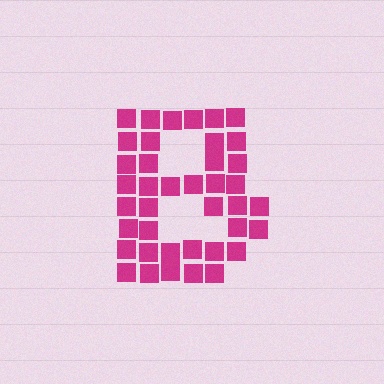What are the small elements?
The small elements are squares.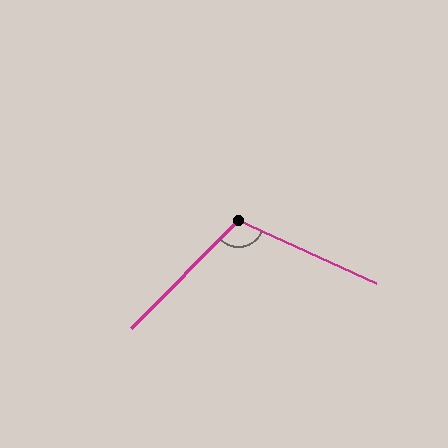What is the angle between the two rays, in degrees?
Approximately 110 degrees.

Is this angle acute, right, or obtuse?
It is obtuse.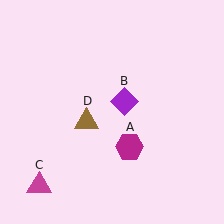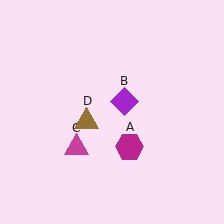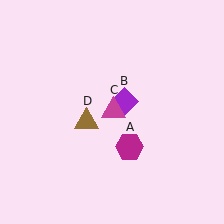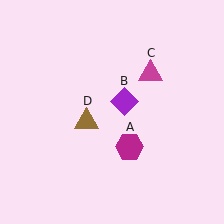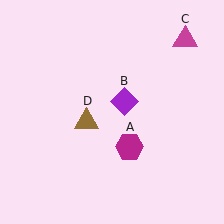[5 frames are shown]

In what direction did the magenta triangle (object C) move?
The magenta triangle (object C) moved up and to the right.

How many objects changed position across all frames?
1 object changed position: magenta triangle (object C).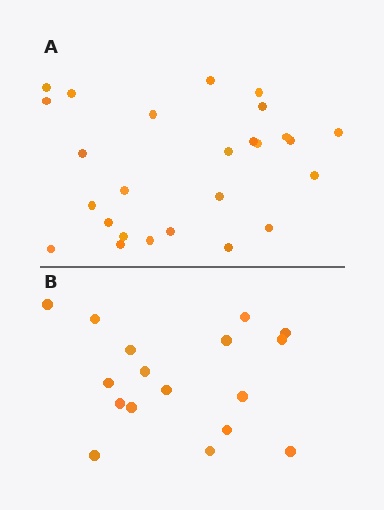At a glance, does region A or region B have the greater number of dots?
Region A (the top region) has more dots.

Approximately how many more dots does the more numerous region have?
Region A has roughly 8 or so more dots than region B.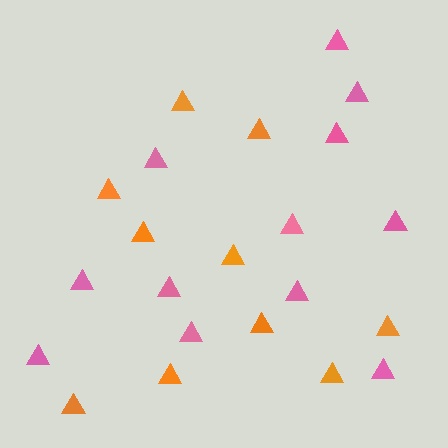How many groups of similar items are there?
There are 2 groups: one group of pink triangles (12) and one group of orange triangles (10).